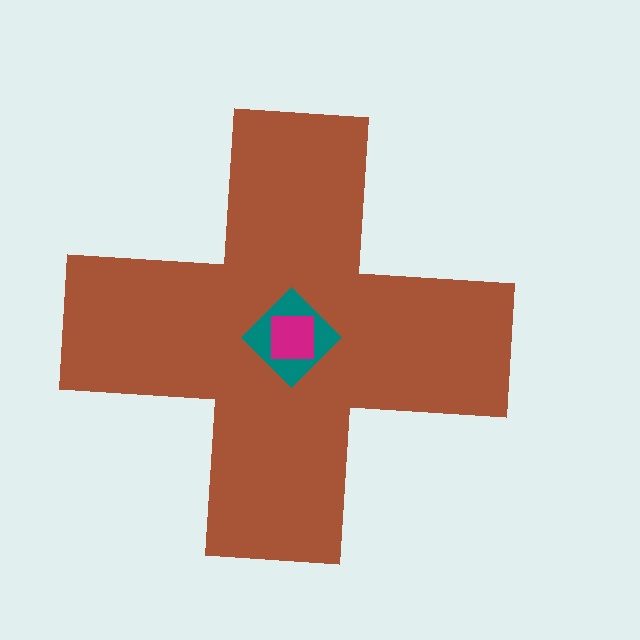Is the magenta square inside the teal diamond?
Yes.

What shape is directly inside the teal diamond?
The magenta square.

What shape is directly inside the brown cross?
The teal diamond.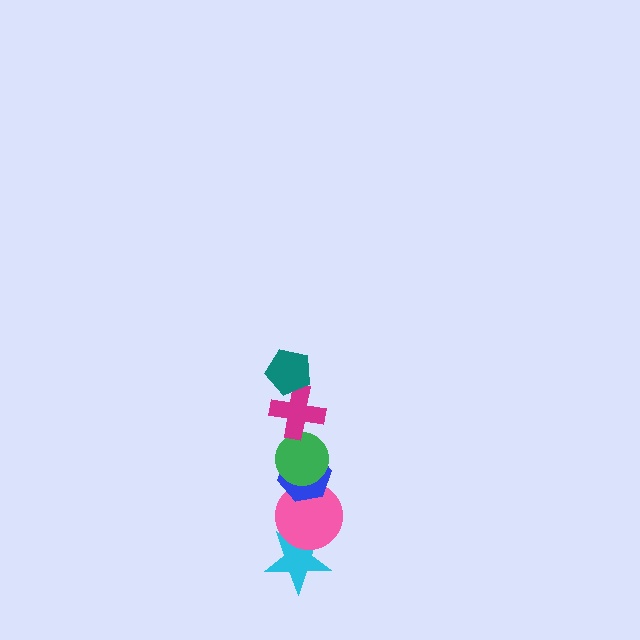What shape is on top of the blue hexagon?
The green circle is on top of the blue hexagon.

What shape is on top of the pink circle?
The blue hexagon is on top of the pink circle.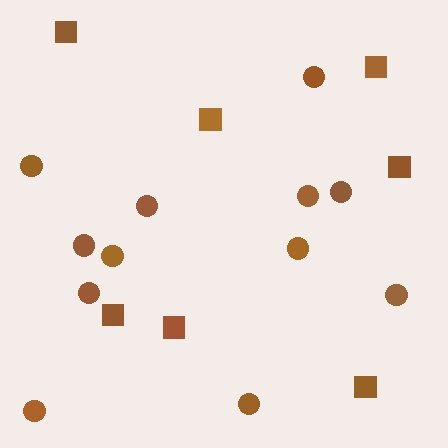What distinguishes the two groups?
There are 2 groups: one group of squares (7) and one group of circles (12).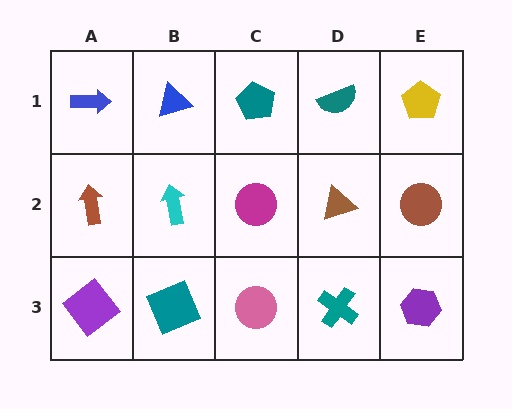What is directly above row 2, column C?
A teal pentagon.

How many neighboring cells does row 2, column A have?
3.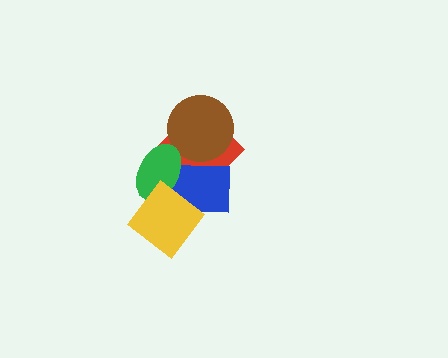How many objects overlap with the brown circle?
2 objects overlap with the brown circle.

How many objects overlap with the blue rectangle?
4 objects overlap with the blue rectangle.